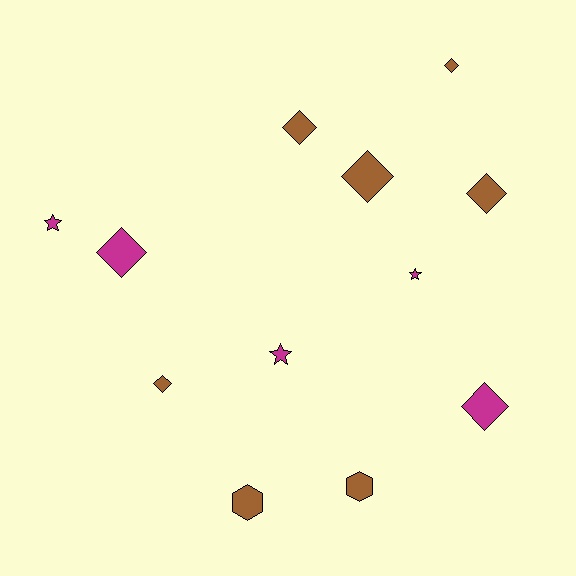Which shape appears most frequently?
Diamond, with 7 objects.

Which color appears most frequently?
Brown, with 7 objects.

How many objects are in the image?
There are 12 objects.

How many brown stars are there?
There are no brown stars.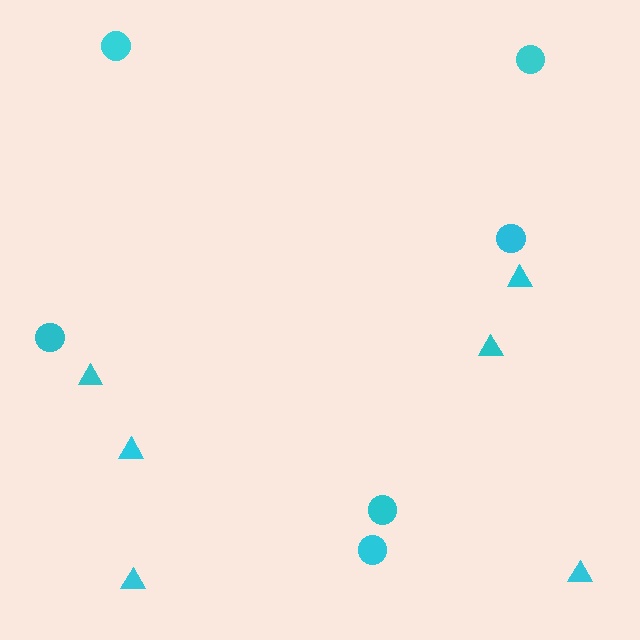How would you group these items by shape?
There are 2 groups: one group of triangles (6) and one group of circles (6).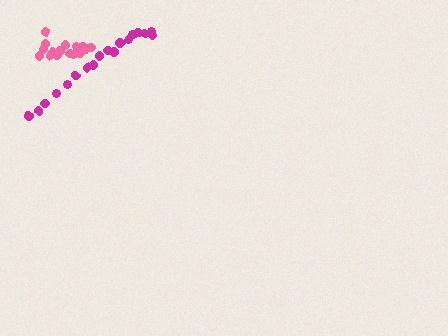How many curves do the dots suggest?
There are 2 distinct paths.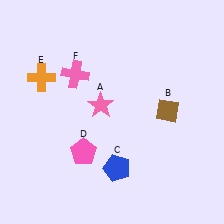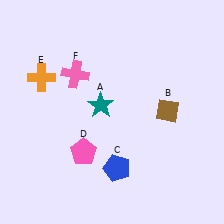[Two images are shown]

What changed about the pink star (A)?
In Image 1, A is pink. In Image 2, it changed to teal.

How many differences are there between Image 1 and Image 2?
There is 1 difference between the two images.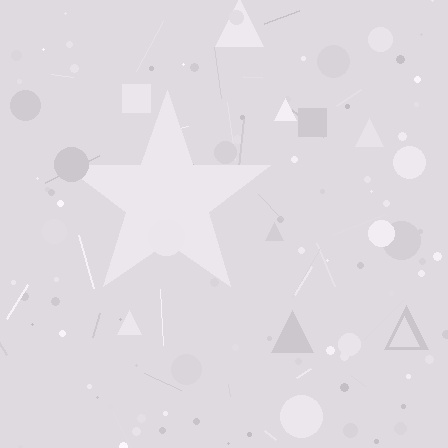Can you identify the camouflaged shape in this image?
The camouflaged shape is a star.